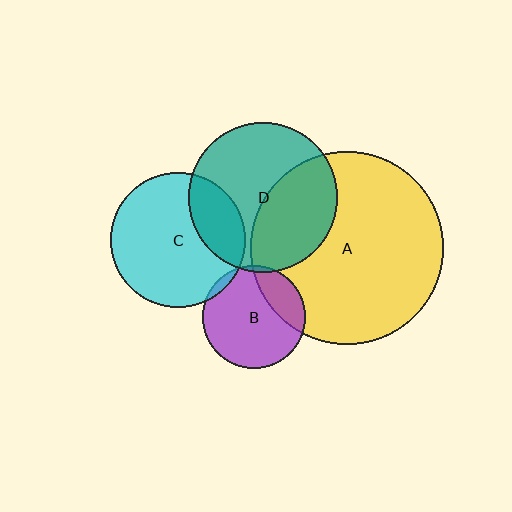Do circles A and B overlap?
Yes.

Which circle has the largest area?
Circle A (yellow).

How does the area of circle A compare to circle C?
Approximately 2.1 times.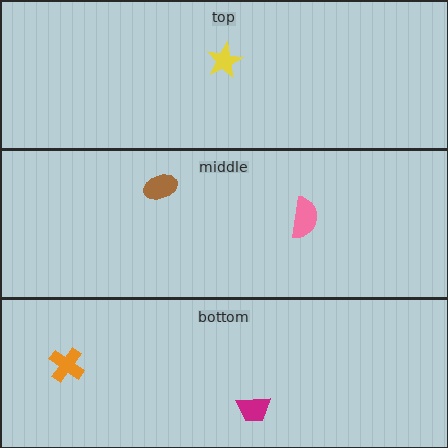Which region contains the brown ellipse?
The middle region.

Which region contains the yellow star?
The top region.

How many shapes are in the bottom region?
2.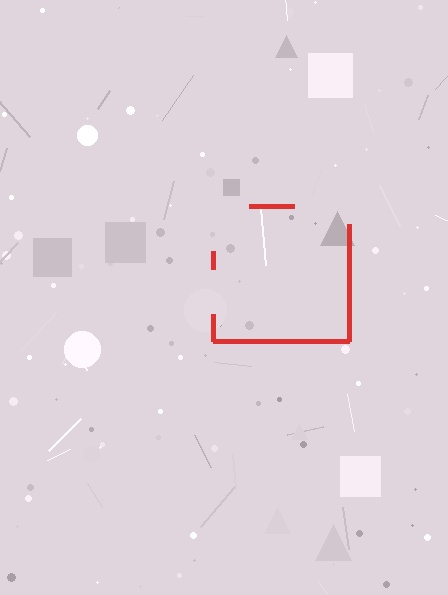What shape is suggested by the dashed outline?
The dashed outline suggests a square.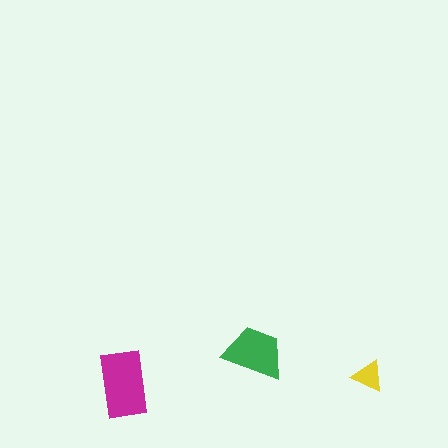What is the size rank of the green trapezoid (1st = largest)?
2nd.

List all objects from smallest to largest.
The yellow triangle, the green trapezoid, the magenta rectangle.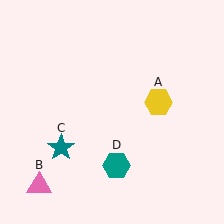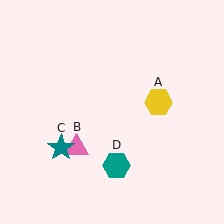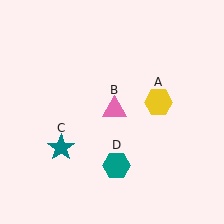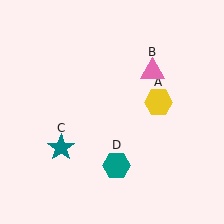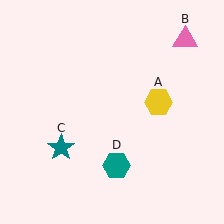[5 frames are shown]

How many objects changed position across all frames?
1 object changed position: pink triangle (object B).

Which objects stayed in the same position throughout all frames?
Yellow hexagon (object A) and teal star (object C) and teal hexagon (object D) remained stationary.